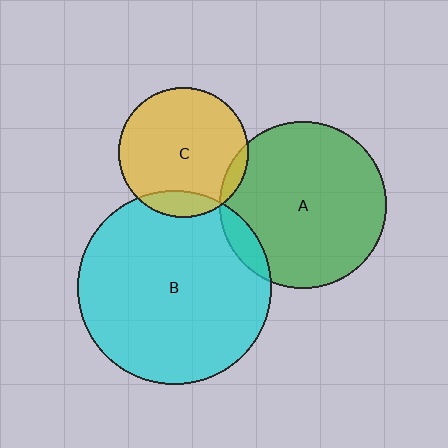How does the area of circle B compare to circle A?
Approximately 1.4 times.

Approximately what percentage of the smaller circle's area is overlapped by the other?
Approximately 10%.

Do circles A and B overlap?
Yes.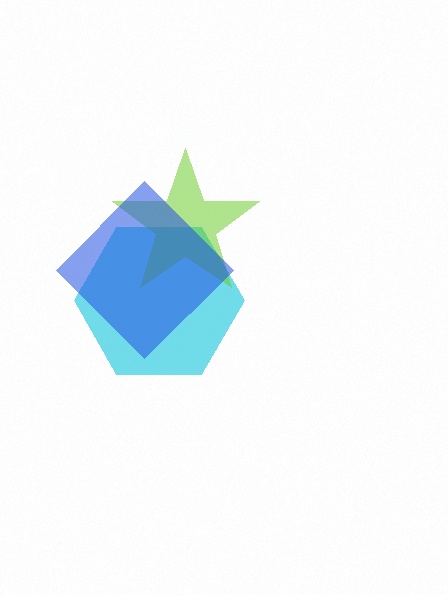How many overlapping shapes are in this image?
There are 3 overlapping shapes in the image.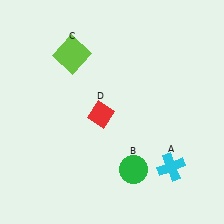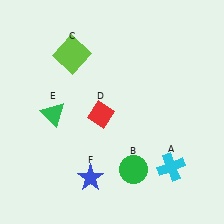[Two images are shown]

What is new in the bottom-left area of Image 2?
A blue star (F) was added in the bottom-left area of Image 2.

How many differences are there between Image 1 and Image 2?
There are 2 differences between the two images.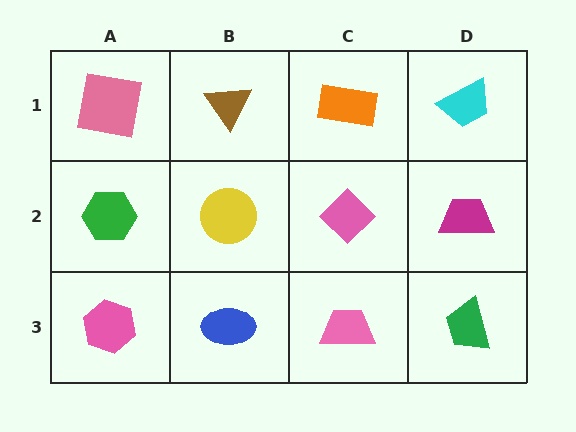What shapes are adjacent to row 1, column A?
A green hexagon (row 2, column A), a brown triangle (row 1, column B).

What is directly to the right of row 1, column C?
A cyan trapezoid.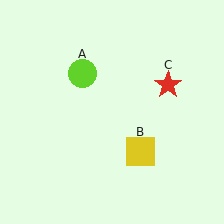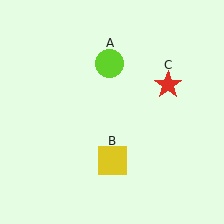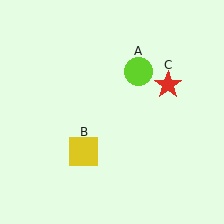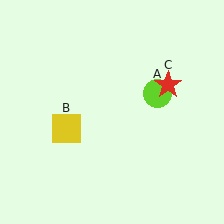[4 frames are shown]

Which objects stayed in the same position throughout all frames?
Red star (object C) remained stationary.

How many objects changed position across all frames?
2 objects changed position: lime circle (object A), yellow square (object B).